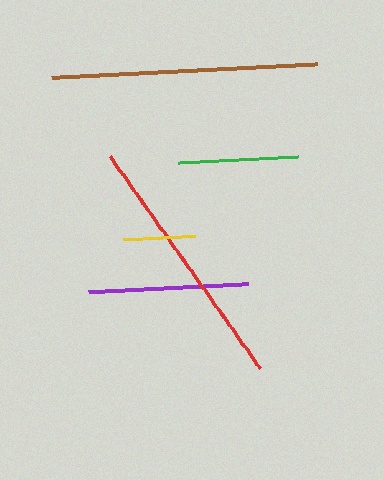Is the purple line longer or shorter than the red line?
The red line is longer than the purple line.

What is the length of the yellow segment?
The yellow segment is approximately 72 pixels long.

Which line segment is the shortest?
The yellow line is the shortest at approximately 72 pixels.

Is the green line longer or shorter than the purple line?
The purple line is longer than the green line.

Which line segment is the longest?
The brown line is the longest at approximately 267 pixels.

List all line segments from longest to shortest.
From longest to shortest: brown, red, purple, green, yellow.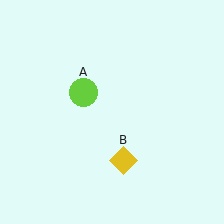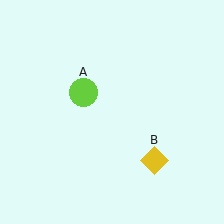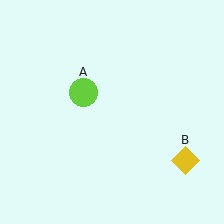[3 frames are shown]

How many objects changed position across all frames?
1 object changed position: yellow diamond (object B).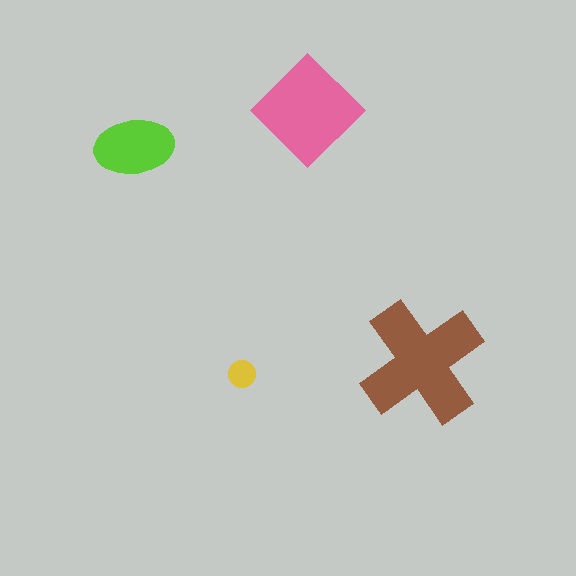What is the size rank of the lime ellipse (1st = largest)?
3rd.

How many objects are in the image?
There are 4 objects in the image.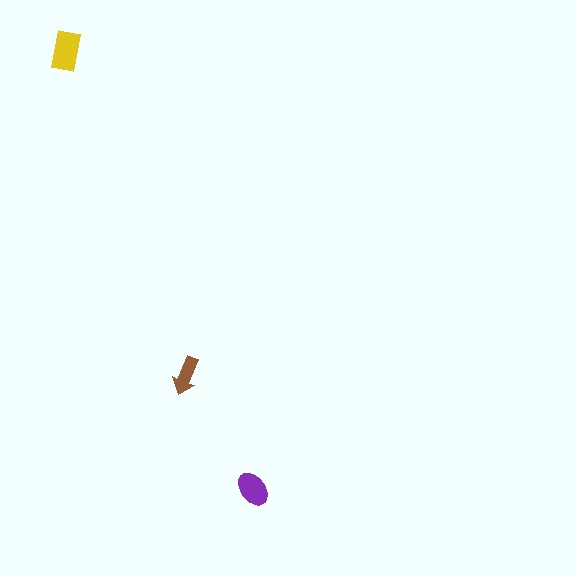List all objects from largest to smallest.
The yellow rectangle, the purple ellipse, the brown arrow.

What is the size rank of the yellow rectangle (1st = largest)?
1st.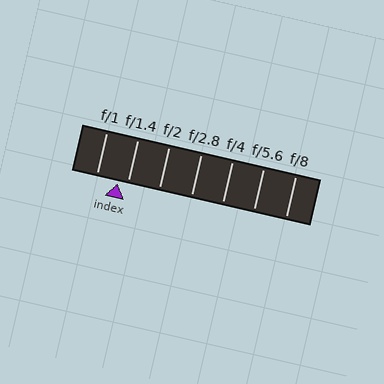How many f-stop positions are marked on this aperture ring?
There are 7 f-stop positions marked.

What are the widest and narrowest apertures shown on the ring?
The widest aperture shown is f/1 and the narrowest is f/8.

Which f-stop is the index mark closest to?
The index mark is closest to f/1.4.